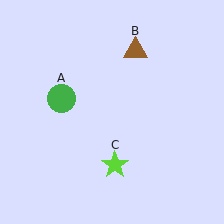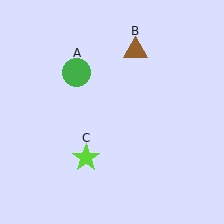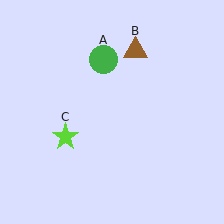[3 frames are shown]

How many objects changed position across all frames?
2 objects changed position: green circle (object A), lime star (object C).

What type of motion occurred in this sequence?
The green circle (object A), lime star (object C) rotated clockwise around the center of the scene.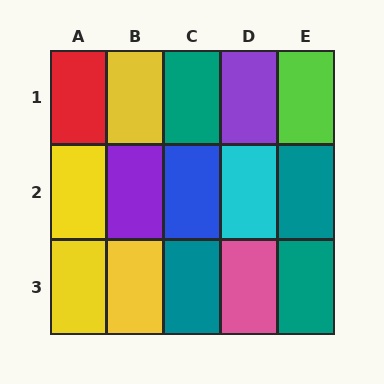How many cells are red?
1 cell is red.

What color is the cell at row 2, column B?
Purple.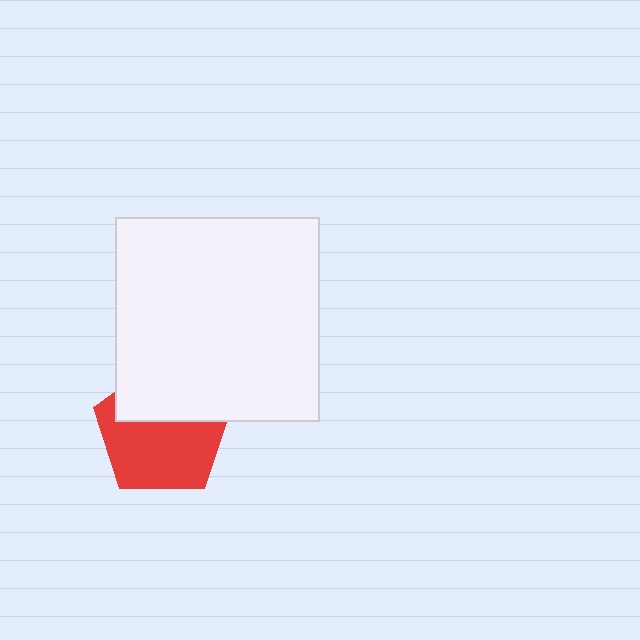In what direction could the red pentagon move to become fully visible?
The red pentagon could move down. That would shift it out from behind the white square entirely.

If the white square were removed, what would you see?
You would see the complete red pentagon.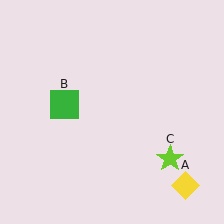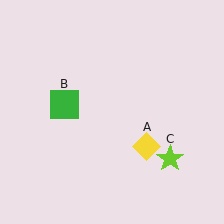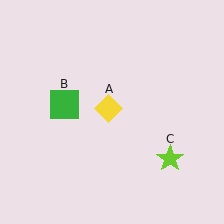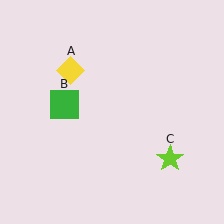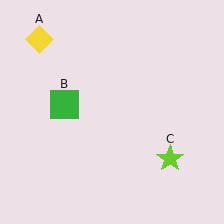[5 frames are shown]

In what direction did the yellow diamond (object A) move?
The yellow diamond (object A) moved up and to the left.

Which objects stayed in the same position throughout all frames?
Green square (object B) and lime star (object C) remained stationary.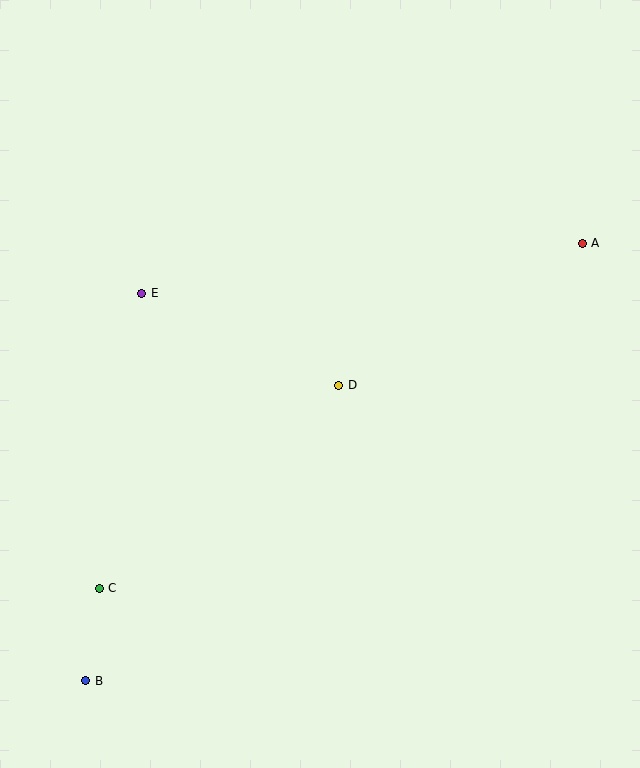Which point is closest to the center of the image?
Point D at (339, 385) is closest to the center.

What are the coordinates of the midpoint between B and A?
The midpoint between B and A is at (334, 462).